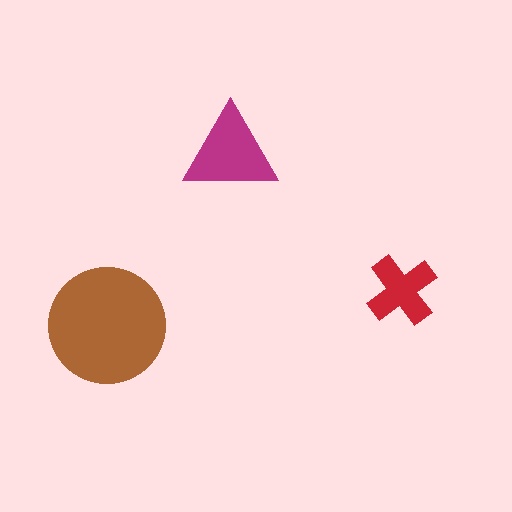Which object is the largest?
The brown circle.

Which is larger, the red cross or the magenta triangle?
The magenta triangle.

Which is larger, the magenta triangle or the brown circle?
The brown circle.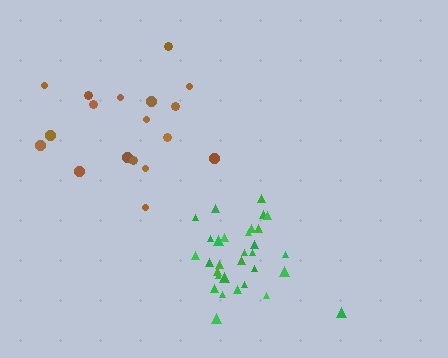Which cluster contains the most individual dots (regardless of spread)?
Green (31).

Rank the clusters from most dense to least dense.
green, brown.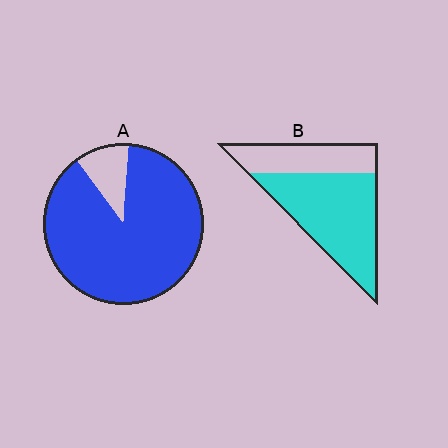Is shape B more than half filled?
Yes.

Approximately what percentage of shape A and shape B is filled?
A is approximately 90% and B is approximately 65%.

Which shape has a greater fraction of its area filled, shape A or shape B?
Shape A.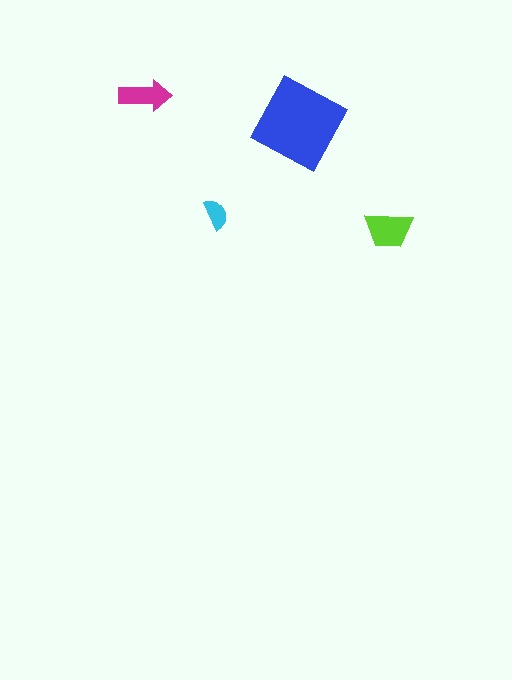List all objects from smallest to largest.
The cyan semicircle, the magenta arrow, the lime trapezoid, the blue diamond.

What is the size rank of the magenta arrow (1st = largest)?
3rd.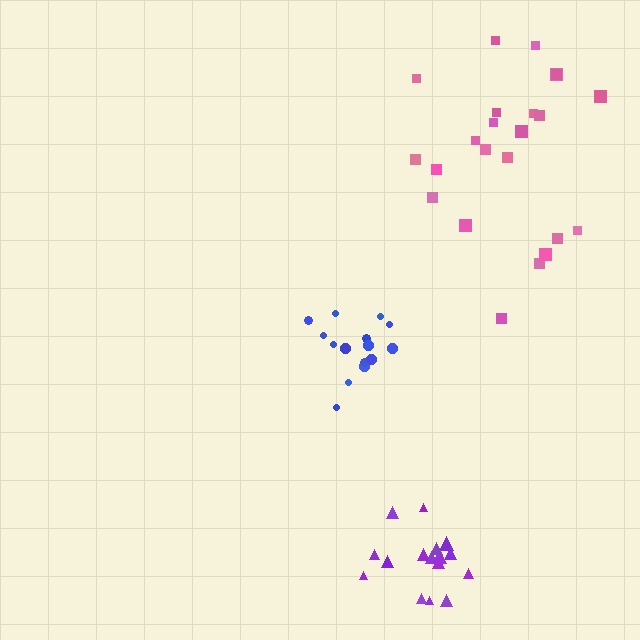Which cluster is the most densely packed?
Blue.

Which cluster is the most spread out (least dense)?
Pink.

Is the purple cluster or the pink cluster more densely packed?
Purple.